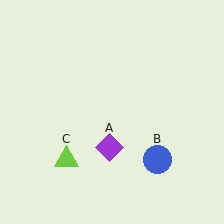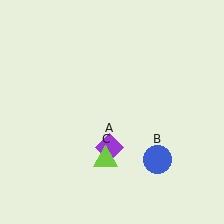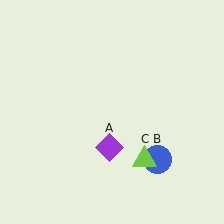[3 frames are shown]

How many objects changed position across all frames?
1 object changed position: lime triangle (object C).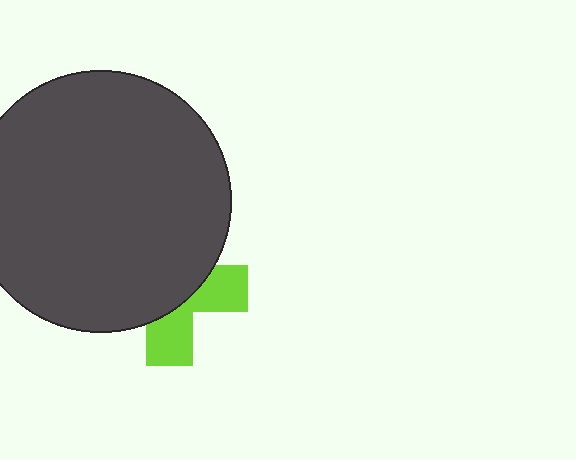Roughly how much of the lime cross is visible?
A small part of it is visible (roughly 38%).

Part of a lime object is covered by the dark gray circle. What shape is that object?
It is a cross.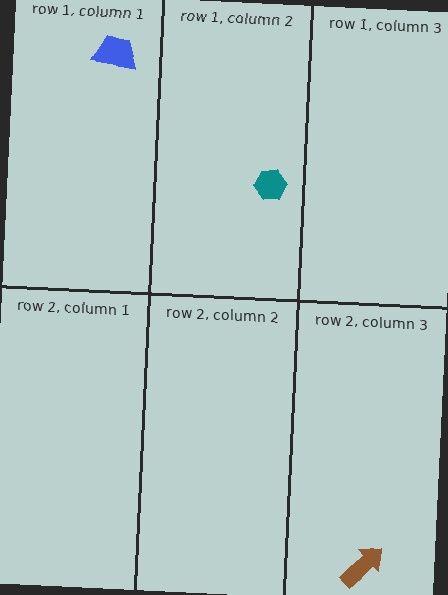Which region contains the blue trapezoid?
The row 1, column 1 region.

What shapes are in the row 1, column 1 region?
The blue trapezoid.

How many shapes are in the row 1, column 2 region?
1.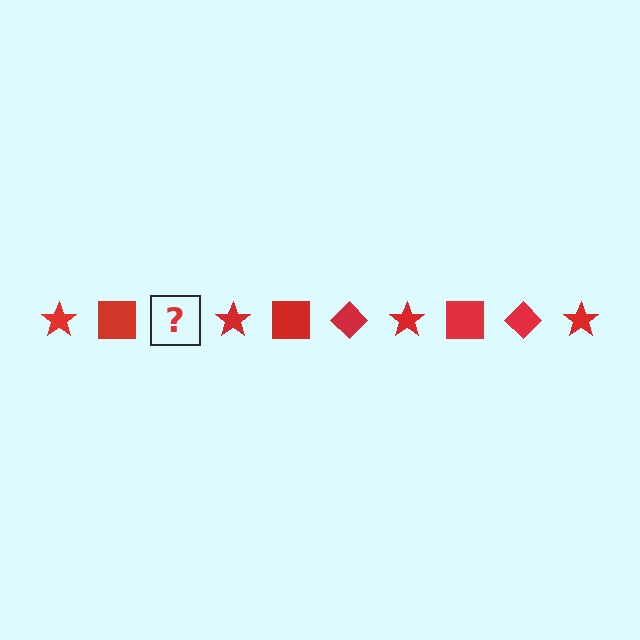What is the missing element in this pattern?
The missing element is a red diamond.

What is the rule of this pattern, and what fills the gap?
The rule is that the pattern cycles through star, square, diamond shapes in red. The gap should be filled with a red diamond.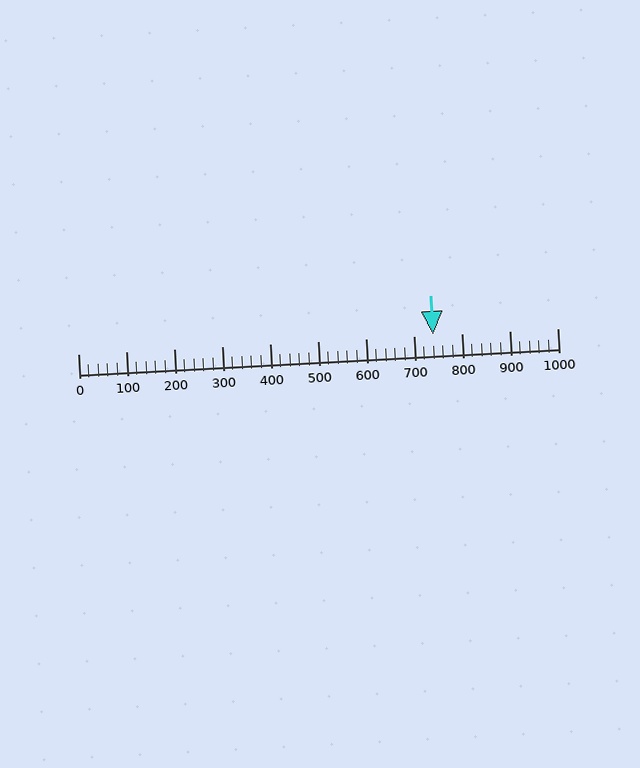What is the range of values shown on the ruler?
The ruler shows values from 0 to 1000.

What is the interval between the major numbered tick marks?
The major tick marks are spaced 100 units apart.